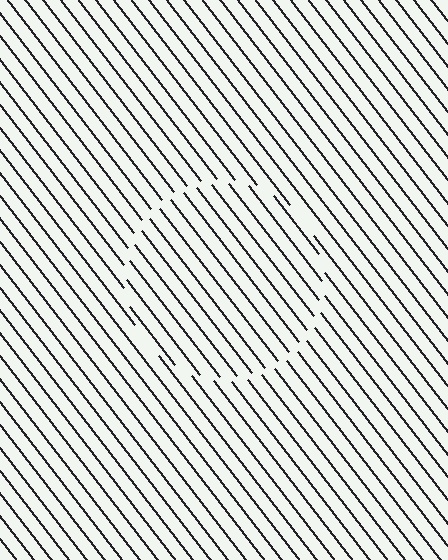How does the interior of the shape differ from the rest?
The interior of the shape contains the same grating, shifted by half a period — the contour is defined by the phase discontinuity where line-ends from the inner and outer gratings abut.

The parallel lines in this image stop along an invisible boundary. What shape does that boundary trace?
An illusory circle. The interior of the shape contains the same grating, shifted by half a period — the contour is defined by the phase discontinuity where line-ends from the inner and outer gratings abut.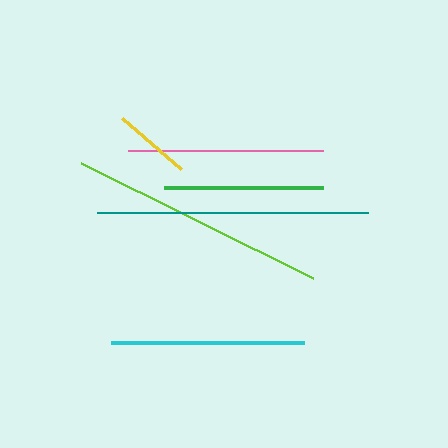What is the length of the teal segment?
The teal segment is approximately 271 pixels long.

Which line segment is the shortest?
The yellow line is the shortest at approximately 77 pixels.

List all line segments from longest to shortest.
From longest to shortest: teal, lime, pink, cyan, green, yellow.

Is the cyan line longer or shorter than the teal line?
The teal line is longer than the cyan line.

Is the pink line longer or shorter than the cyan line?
The pink line is longer than the cyan line.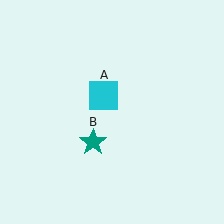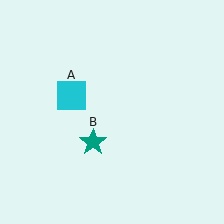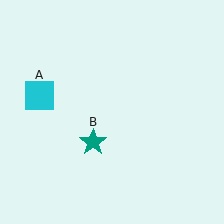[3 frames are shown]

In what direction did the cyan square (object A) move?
The cyan square (object A) moved left.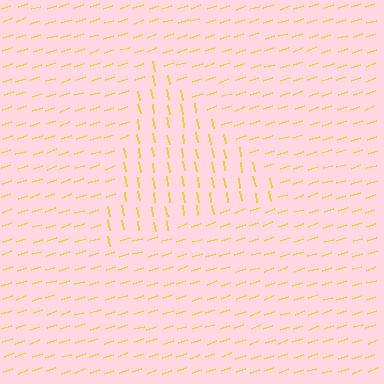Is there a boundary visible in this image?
Yes, there is a texture boundary formed by a change in line orientation.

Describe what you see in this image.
The image is filled with small yellow line segments. A triangle region in the image has lines oriented differently from the surrounding lines, creating a visible texture boundary.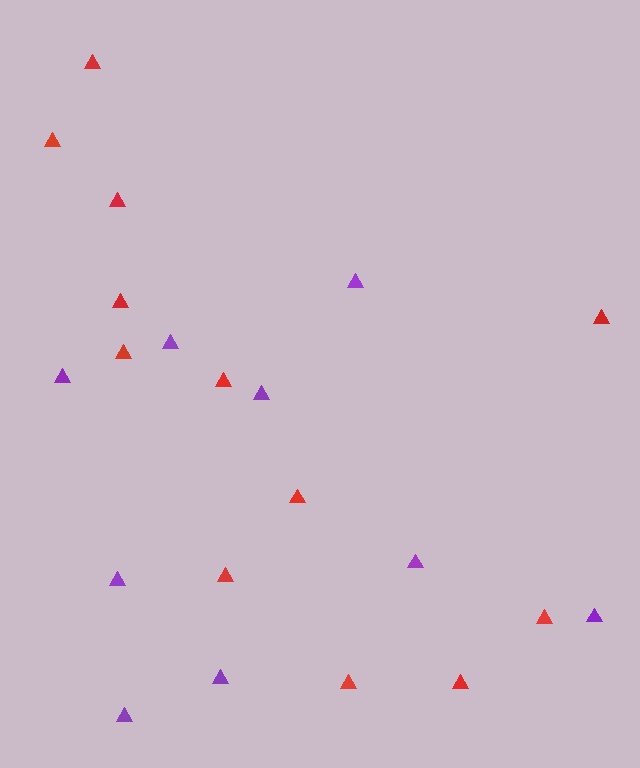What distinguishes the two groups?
There are 2 groups: one group of purple triangles (9) and one group of red triangles (12).